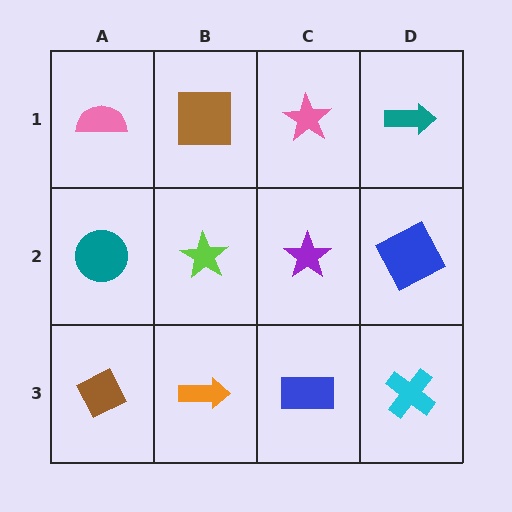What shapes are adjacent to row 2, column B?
A brown square (row 1, column B), an orange arrow (row 3, column B), a teal circle (row 2, column A), a purple star (row 2, column C).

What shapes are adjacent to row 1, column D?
A blue square (row 2, column D), a pink star (row 1, column C).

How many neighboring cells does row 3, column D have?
2.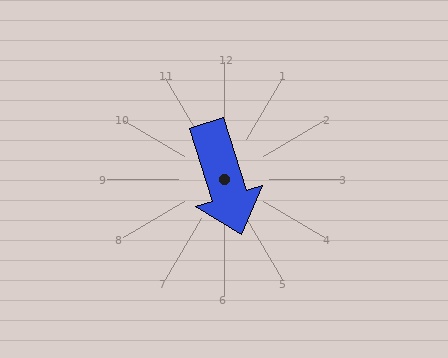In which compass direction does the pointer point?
South.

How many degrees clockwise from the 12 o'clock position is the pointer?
Approximately 162 degrees.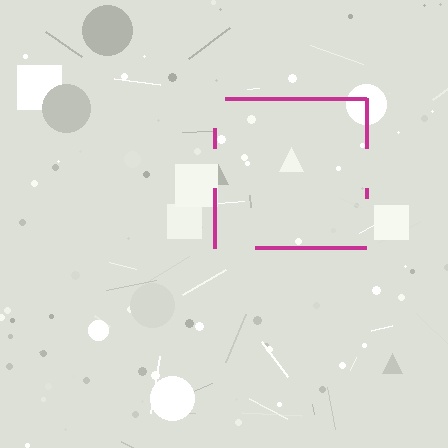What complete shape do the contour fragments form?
The contour fragments form a square.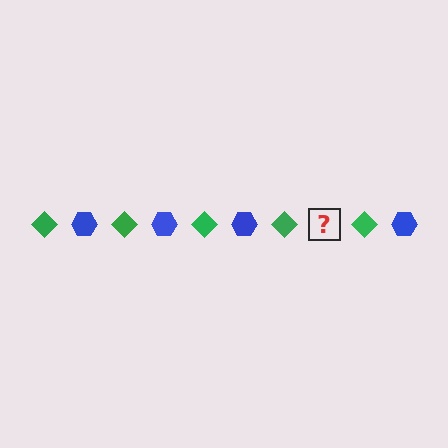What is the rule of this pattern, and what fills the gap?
The rule is that the pattern alternates between green diamond and blue hexagon. The gap should be filled with a blue hexagon.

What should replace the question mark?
The question mark should be replaced with a blue hexagon.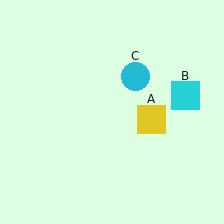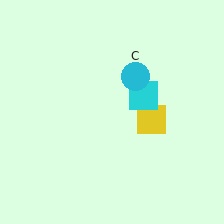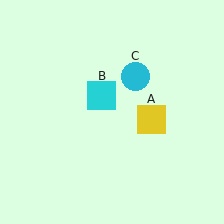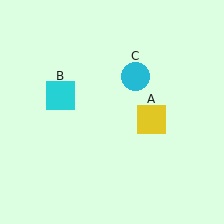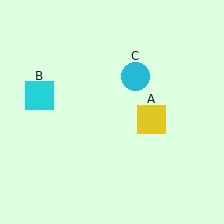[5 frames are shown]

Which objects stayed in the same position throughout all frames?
Yellow square (object A) and cyan circle (object C) remained stationary.